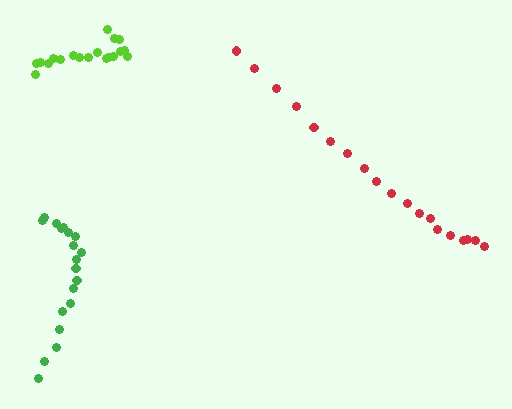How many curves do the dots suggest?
There are 3 distinct paths.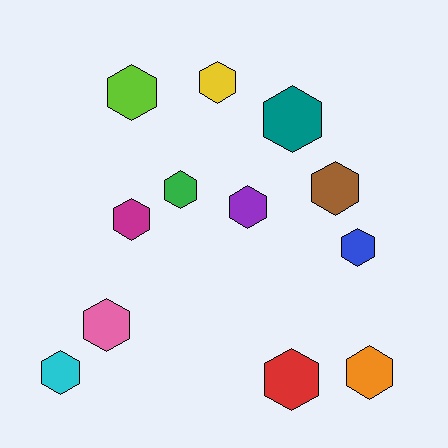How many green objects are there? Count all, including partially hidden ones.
There is 1 green object.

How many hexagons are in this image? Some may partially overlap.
There are 12 hexagons.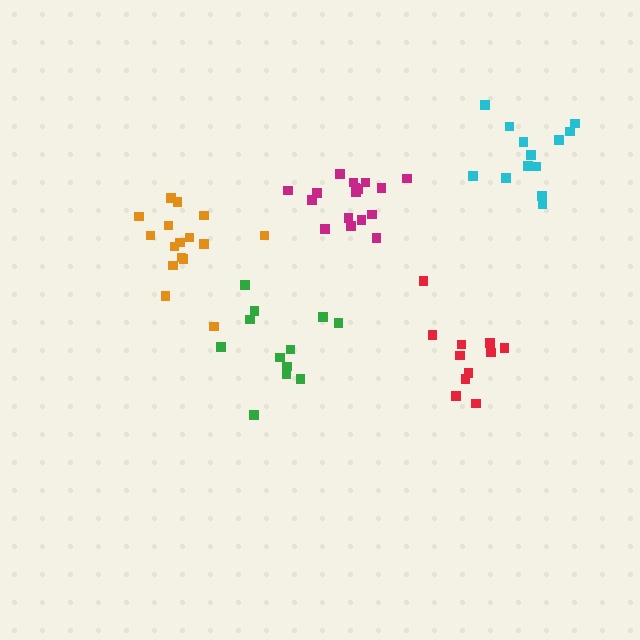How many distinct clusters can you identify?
There are 5 distinct clusters.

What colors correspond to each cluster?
The clusters are colored: magenta, cyan, red, green, orange.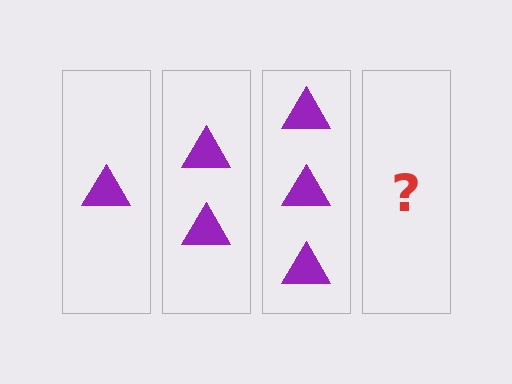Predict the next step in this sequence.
The next step is 4 triangles.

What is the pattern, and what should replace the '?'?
The pattern is that each step adds one more triangle. The '?' should be 4 triangles.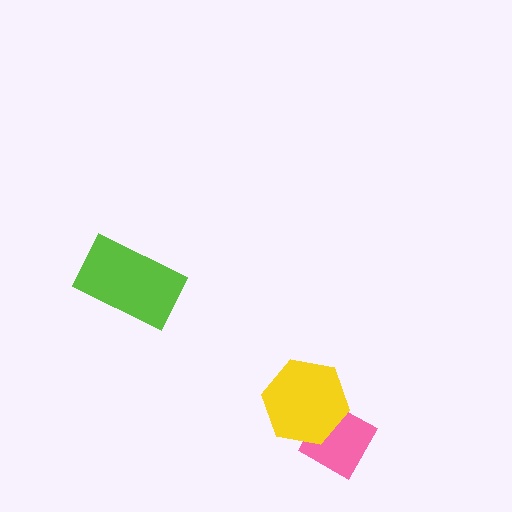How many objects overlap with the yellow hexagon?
1 object overlaps with the yellow hexagon.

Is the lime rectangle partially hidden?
No, no other shape covers it.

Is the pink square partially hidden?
Yes, it is partially covered by another shape.